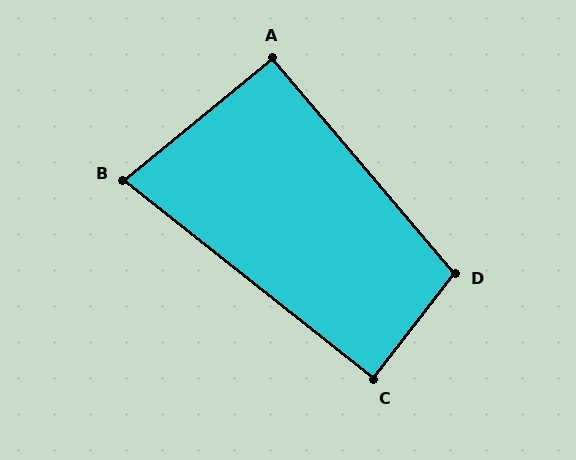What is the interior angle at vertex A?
Approximately 91 degrees (approximately right).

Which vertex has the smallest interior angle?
B, at approximately 78 degrees.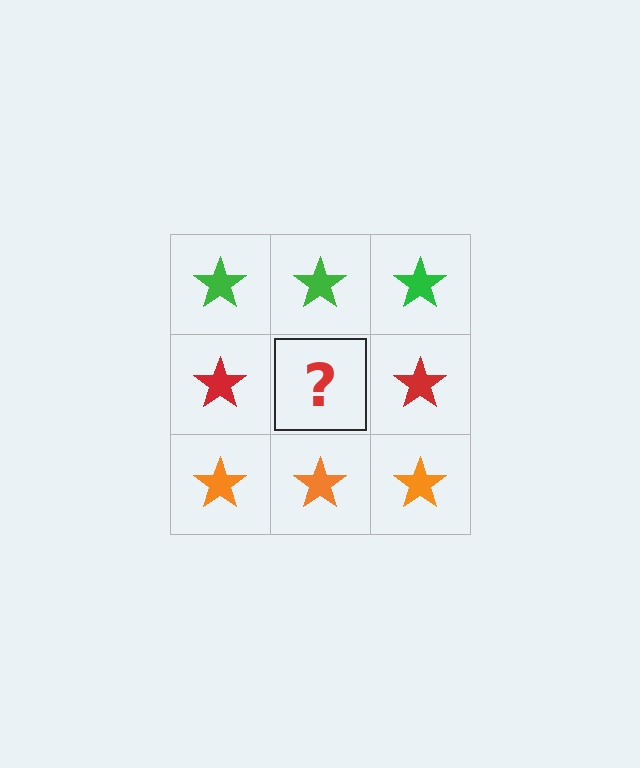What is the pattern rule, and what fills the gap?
The rule is that each row has a consistent color. The gap should be filled with a red star.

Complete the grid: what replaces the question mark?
The question mark should be replaced with a red star.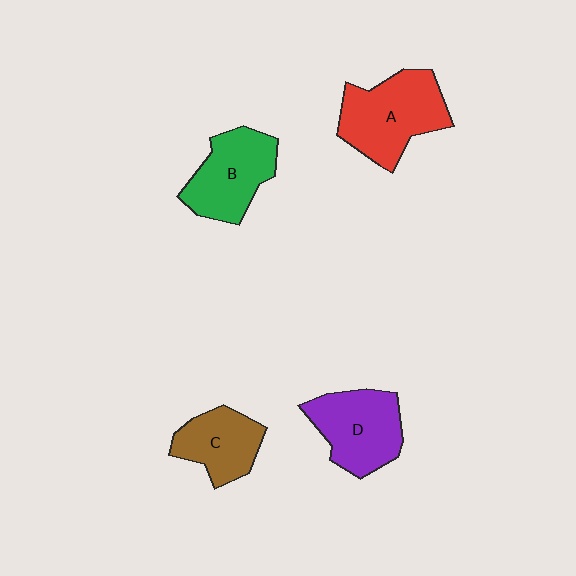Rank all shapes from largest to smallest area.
From largest to smallest: A (red), D (purple), B (green), C (brown).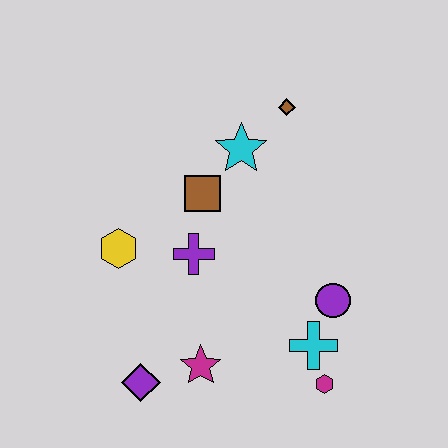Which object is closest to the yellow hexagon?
The purple cross is closest to the yellow hexagon.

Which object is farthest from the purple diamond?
The brown diamond is farthest from the purple diamond.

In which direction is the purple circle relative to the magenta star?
The purple circle is to the right of the magenta star.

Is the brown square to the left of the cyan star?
Yes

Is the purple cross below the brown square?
Yes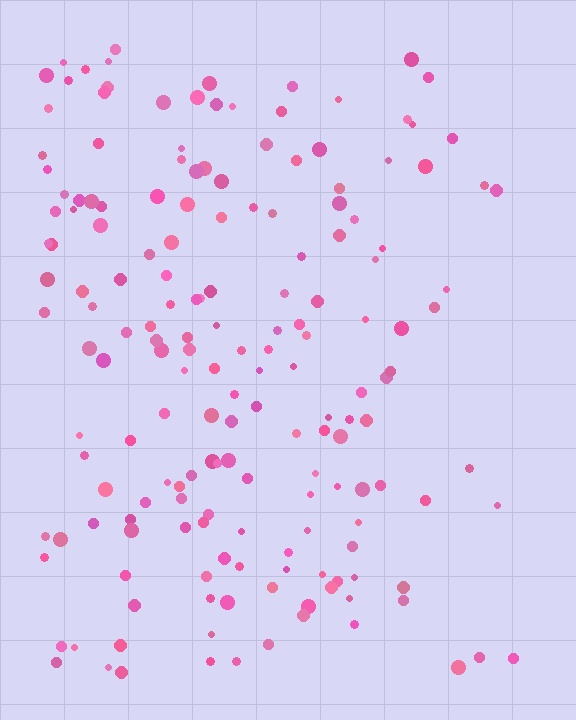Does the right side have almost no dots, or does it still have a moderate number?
Still a moderate number, just noticeably fewer than the left.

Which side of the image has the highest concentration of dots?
The left.